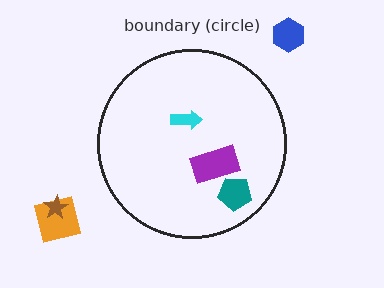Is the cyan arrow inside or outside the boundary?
Inside.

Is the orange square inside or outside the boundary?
Outside.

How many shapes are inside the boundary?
3 inside, 3 outside.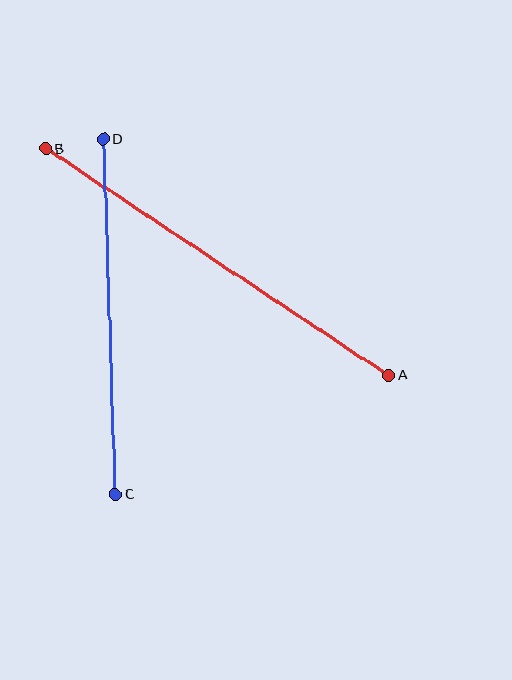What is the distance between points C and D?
The distance is approximately 355 pixels.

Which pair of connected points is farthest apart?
Points A and B are farthest apart.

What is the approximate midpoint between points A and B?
The midpoint is at approximately (217, 262) pixels.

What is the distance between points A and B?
The distance is approximately 411 pixels.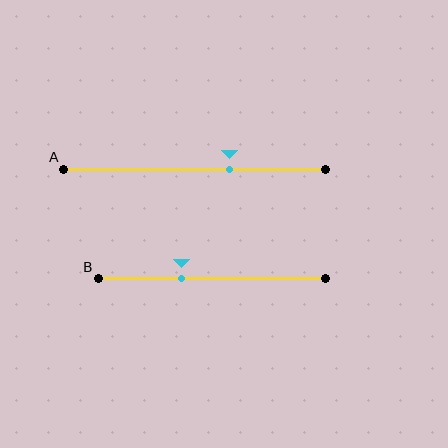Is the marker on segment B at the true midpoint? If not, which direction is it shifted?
No, the marker on segment B is shifted to the left by about 14% of the segment length.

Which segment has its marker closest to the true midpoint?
Segment A has its marker closest to the true midpoint.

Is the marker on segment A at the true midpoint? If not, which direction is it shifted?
No, the marker on segment A is shifted to the right by about 13% of the segment length.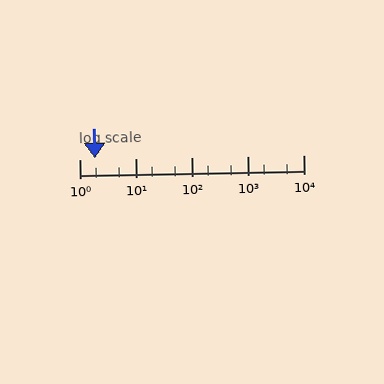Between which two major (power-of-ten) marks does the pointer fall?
The pointer is between 1 and 10.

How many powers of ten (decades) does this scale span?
The scale spans 4 decades, from 1 to 10000.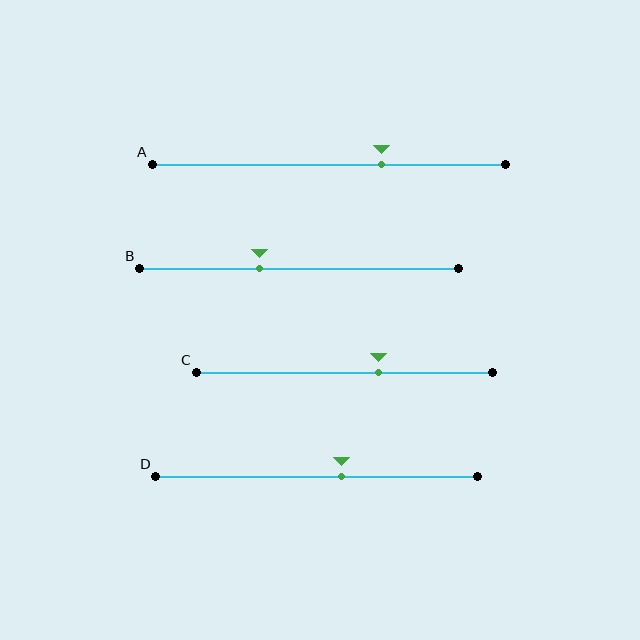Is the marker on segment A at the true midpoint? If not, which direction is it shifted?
No, the marker on segment A is shifted to the right by about 15% of the segment length.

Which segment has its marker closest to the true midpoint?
Segment D has its marker closest to the true midpoint.